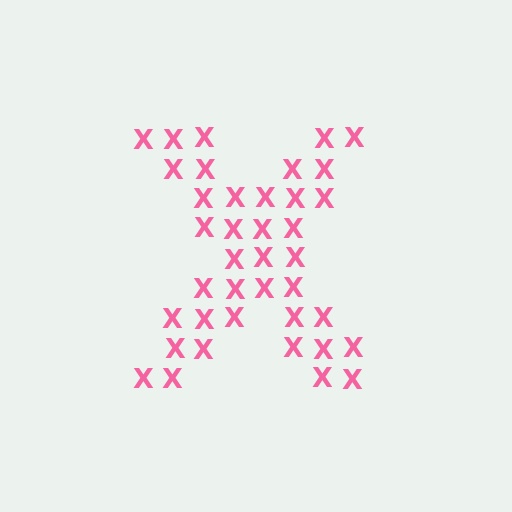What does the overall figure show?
The overall figure shows the letter X.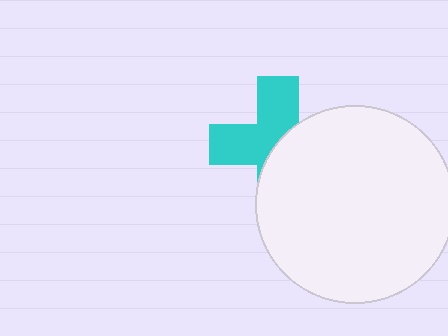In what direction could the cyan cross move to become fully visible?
The cyan cross could move left. That would shift it out from behind the white circle entirely.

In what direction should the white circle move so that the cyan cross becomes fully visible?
The white circle should move right. That is the shortest direction to clear the overlap and leave the cyan cross fully visible.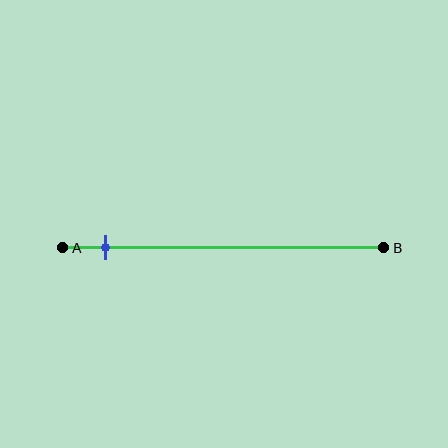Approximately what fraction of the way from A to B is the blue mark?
The blue mark is approximately 15% of the way from A to B.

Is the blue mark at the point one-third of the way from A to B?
No, the mark is at about 15% from A, not at the 33% one-third point.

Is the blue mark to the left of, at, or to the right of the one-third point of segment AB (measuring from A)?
The blue mark is to the left of the one-third point of segment AB.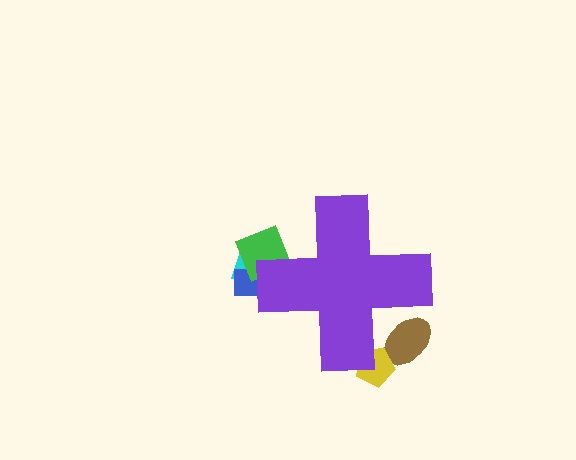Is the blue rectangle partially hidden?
Yes, the blue rectangle is partially hidden behind the purple cross.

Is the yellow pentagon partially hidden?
Yes, the yellow pentagon is partially hidden behind the purple cross.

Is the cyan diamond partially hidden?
Yes, the cyan diamond is partially hidden behind the purple cross.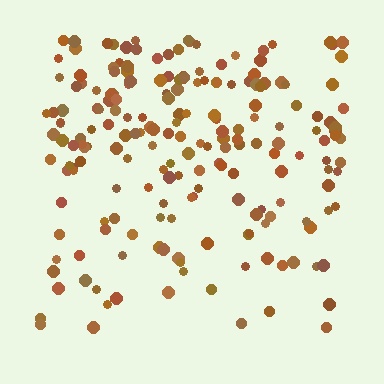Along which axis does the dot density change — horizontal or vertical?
Vertical.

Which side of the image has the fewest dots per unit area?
The bottom.